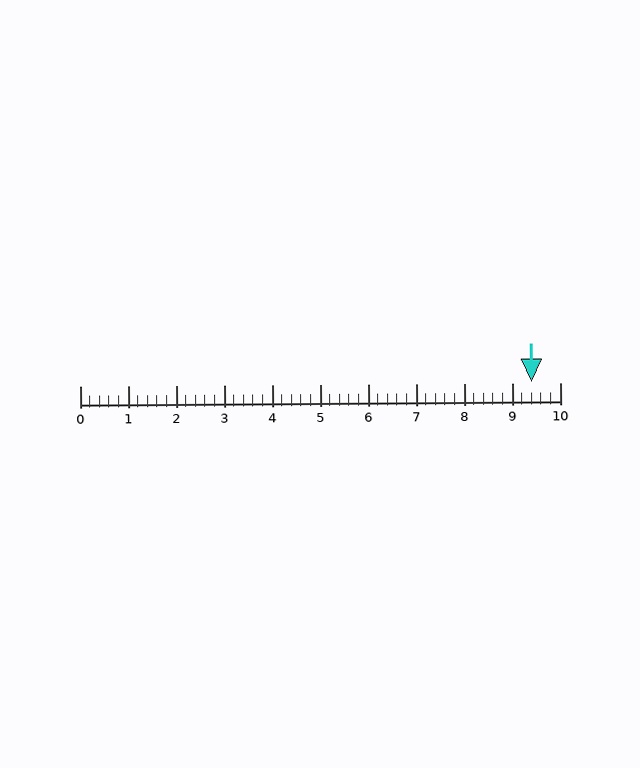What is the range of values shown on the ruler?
The ruler shows values from 0 to 10.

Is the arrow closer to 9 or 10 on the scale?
The arrow is closer to 9.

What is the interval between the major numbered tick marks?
The major tick marks are spaced 1 units apart.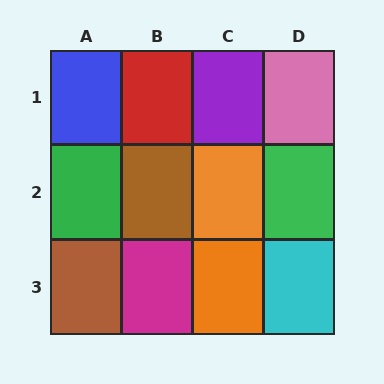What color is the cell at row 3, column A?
Brown.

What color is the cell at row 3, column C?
Orange.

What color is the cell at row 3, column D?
Cyan.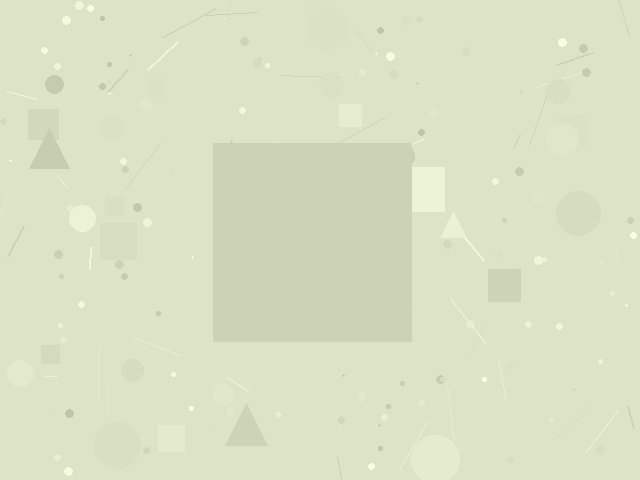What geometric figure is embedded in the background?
A square is embedded in the background.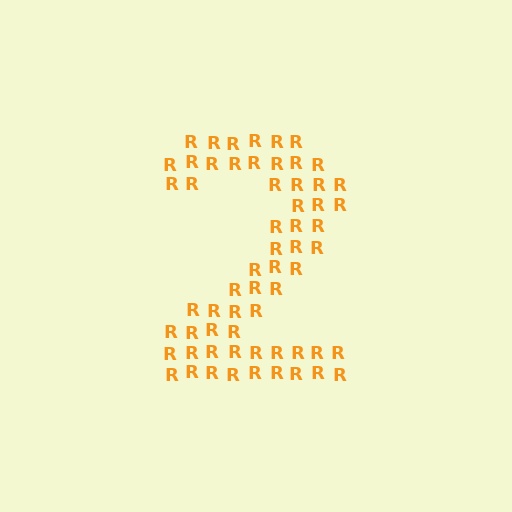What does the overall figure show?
The overall figure shows the digit 2.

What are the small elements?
The small elements are letter R's.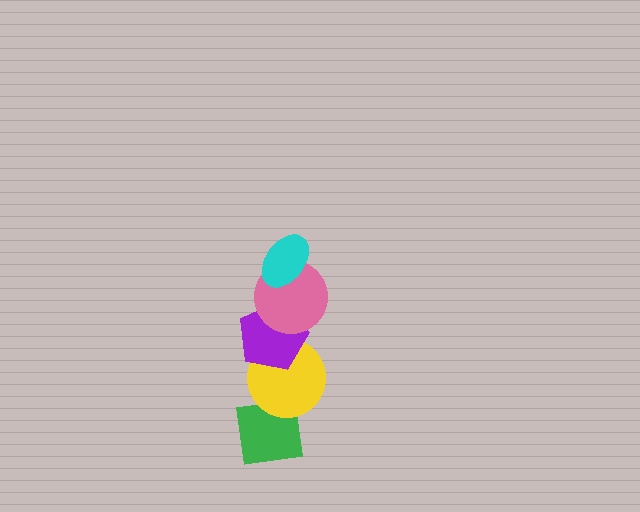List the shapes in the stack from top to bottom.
From top to bottom: the cyan ellipse, the pink circle, the purple pentagon, the yellow circle, the green square.